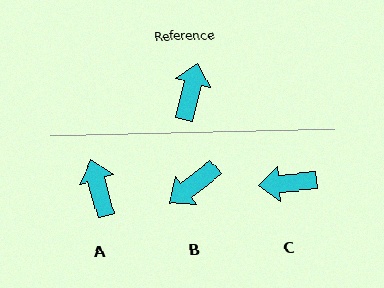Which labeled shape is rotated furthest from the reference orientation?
B, about 142 degrees away.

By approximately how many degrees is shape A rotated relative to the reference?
Approximately 29 degrees counter-clockwise.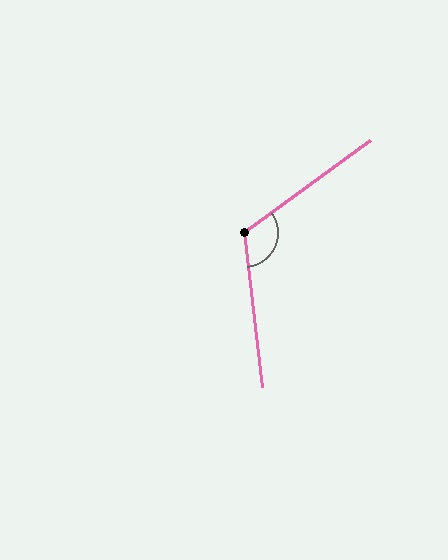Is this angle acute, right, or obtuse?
It is obtuse.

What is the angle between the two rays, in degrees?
Approximately 119 degrees.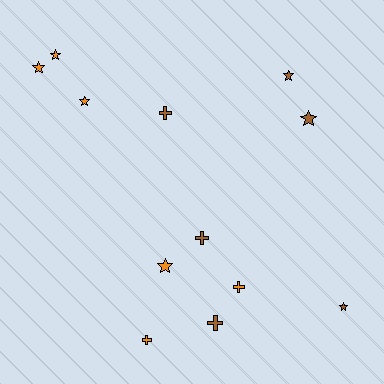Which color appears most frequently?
Brown, with 6 objects.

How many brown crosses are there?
There are 3 brown crosses.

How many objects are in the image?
There are 12 objects.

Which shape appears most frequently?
Star, with 7 objects.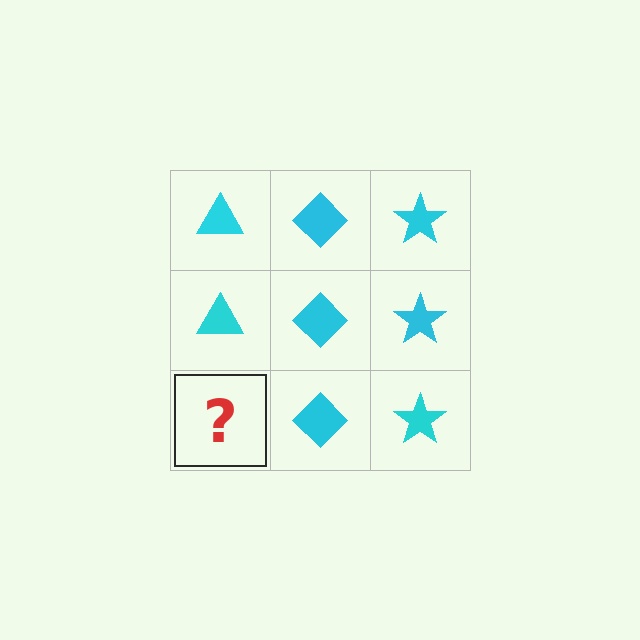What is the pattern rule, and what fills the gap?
The rule is that each column has a consistent shape. The gap should be filled with a cyan triangle.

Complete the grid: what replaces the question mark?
The question mark should be replaced with a cyan triangle.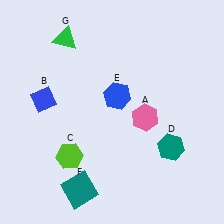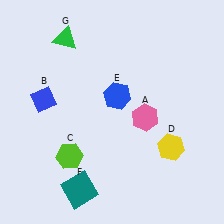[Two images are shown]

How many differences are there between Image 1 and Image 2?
There is 1 difference between the two images.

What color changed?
The hexagon (D) changed from teal in Image 1 to yellow in Image 2.